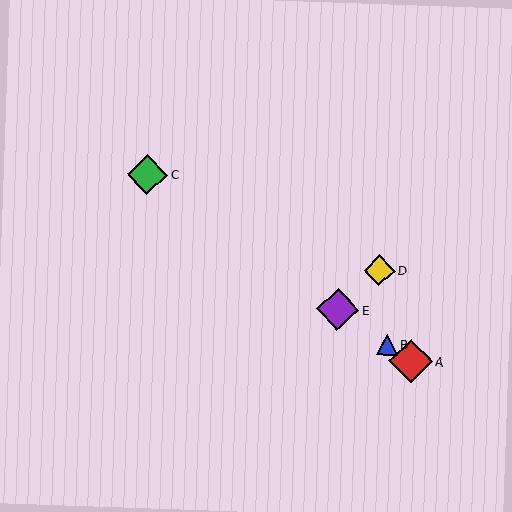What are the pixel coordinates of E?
Object E is at (338, 310).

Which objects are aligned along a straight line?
Objects A, B, C, E are aligned along a straight line.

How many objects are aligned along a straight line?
4 objects (A, B, C, E) are aligned along a straight line.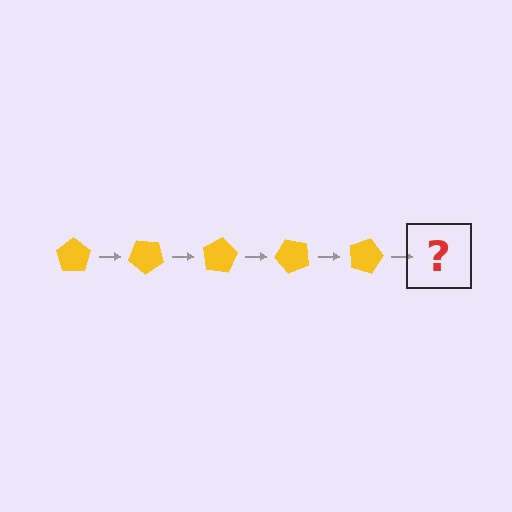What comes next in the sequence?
The next element should be a yellow pentagon rotated 200 degrees.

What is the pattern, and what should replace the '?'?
The pattern is that the pentagon rotates 40 degrees each step. The '?' should be a yellow pentagon rotated 200 degrees.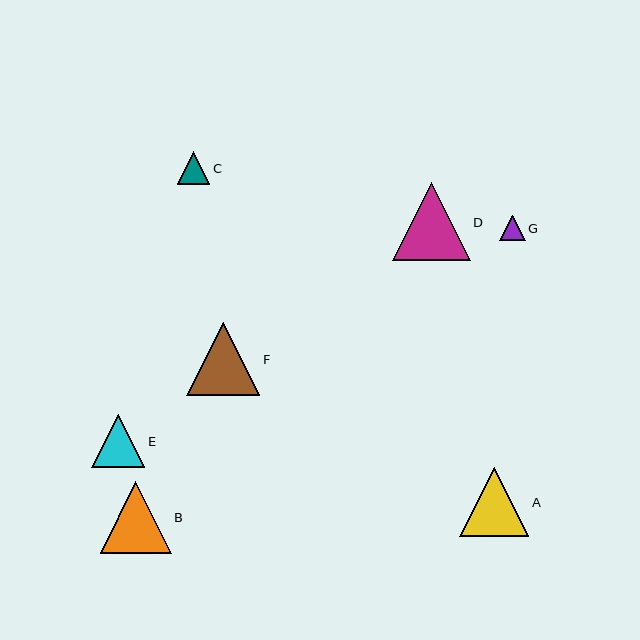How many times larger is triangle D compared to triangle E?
Triangle D is approximately 1.5 times the size of triangle E.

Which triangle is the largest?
Triangle D is the largest with a size of approximately 78 pixels.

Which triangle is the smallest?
Triangle G is the smallest with a size of approximately 25 pixels.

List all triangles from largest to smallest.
From largest to smallest: D, F, B, A, E, C, G.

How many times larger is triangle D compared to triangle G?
Triangle D is approximately 3.1 times the size of triangle G.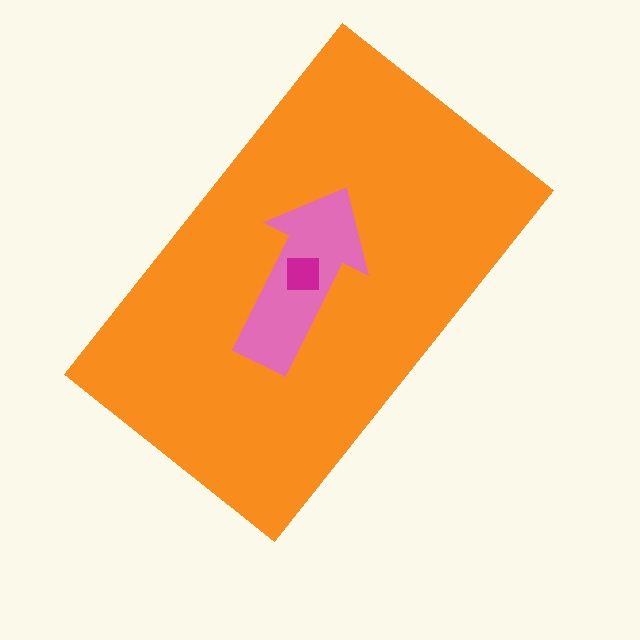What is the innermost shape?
The magenta square.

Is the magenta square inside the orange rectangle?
Yes.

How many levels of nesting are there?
3.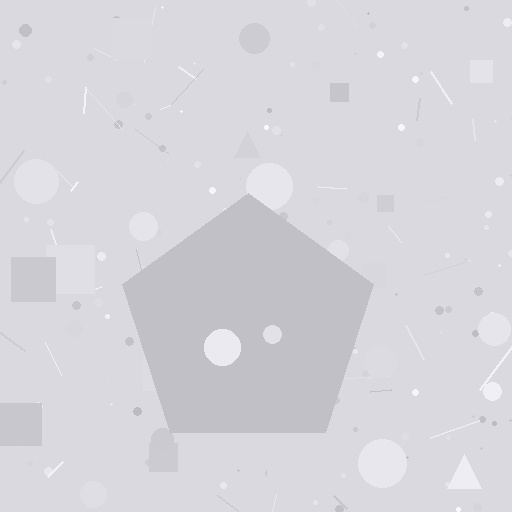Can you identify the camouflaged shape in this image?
The camouflaged shape is a pentagon.